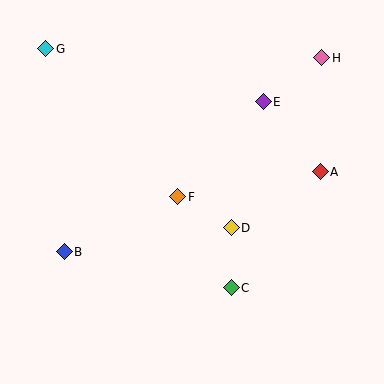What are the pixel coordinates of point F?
Point F is at (178, 197).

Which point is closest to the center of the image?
Point F at (178, 197) is closest to the center.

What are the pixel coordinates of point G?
Point G is at (46, 49).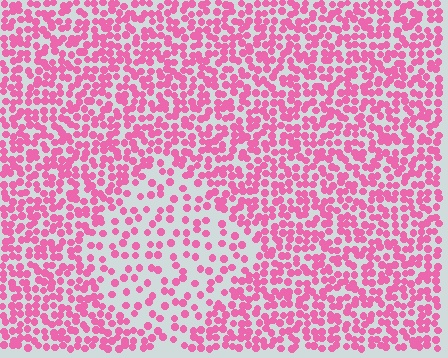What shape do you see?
I see a diamond.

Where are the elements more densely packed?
The elements are more densely packed outside the diamond boundary.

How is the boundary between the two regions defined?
The boundary is defined by a change in element density (approximately 2.1x ratio). All elements are the same color, size, and shape.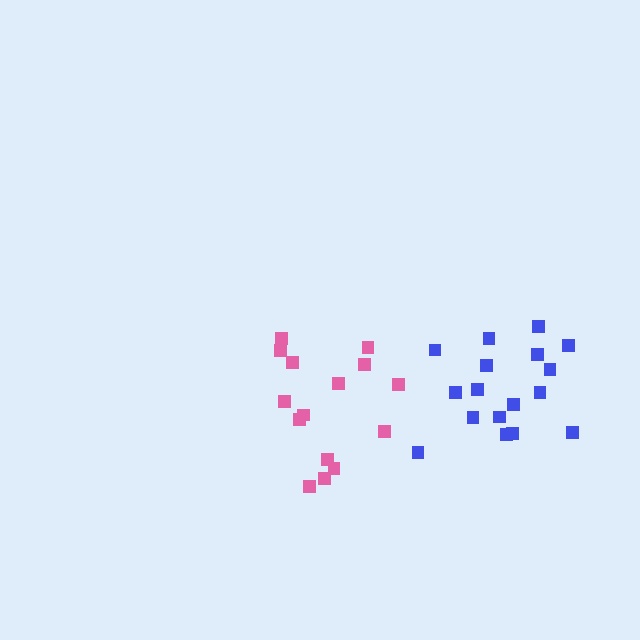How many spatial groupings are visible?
There are 2 spatial groupings.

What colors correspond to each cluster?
The clusters are colored: pink, blue.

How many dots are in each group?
Group 1: 15 dots, Group 2: 17 dots (32 total).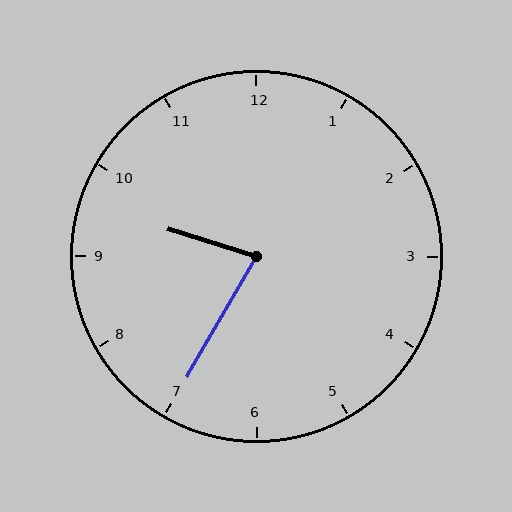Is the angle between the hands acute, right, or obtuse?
It is acute.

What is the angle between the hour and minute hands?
Approximately 78 degrees.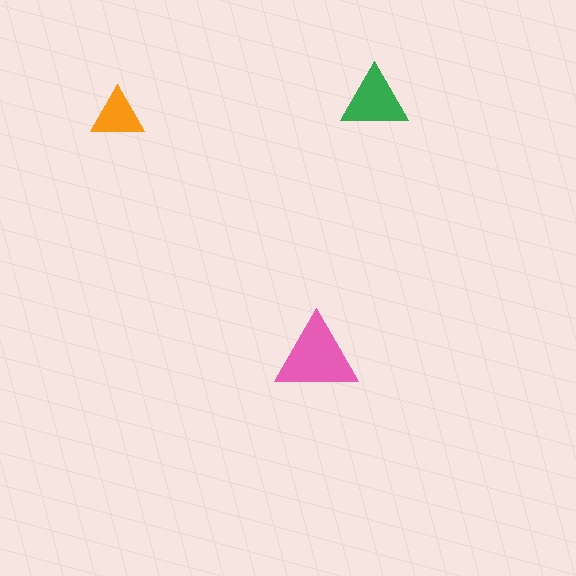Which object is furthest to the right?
The green triangle is rightmost.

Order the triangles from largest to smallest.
the pink one, the green one, the orange one.